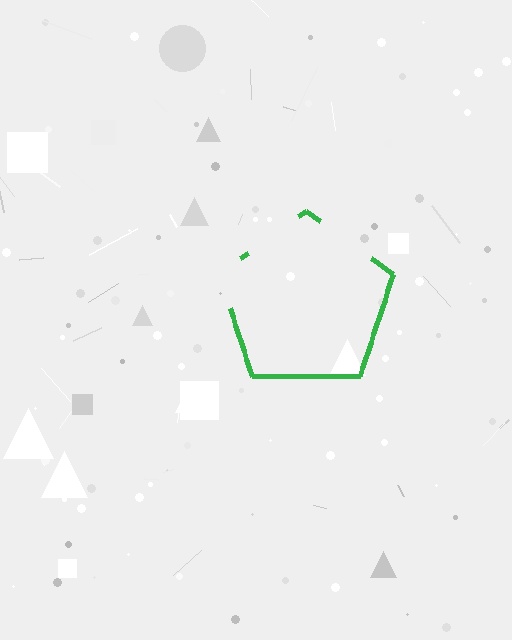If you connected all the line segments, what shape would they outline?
They would outline a pentagon.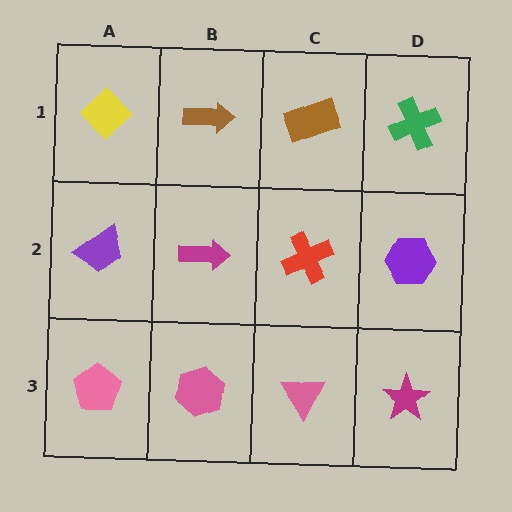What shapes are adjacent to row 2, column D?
A green cross (row 1, column D), a magenta star (row 3, column D), a red cross (row 2, column C).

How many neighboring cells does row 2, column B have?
4.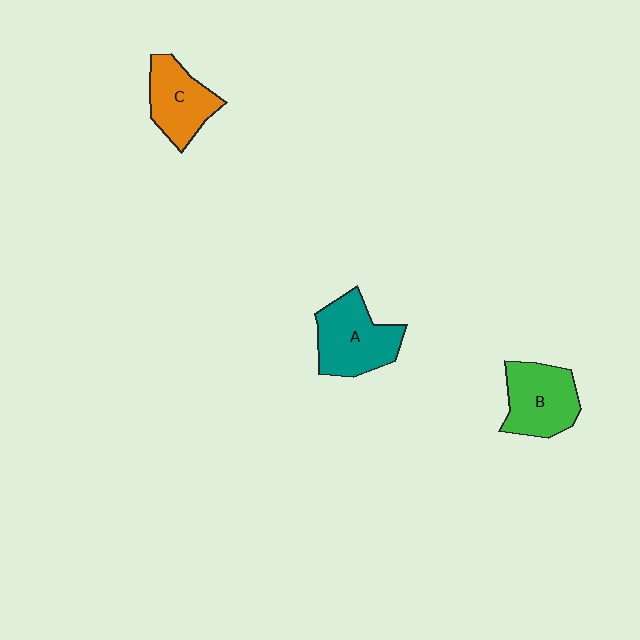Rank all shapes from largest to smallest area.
From largest to smallest: A (teal), B (green), C (orange).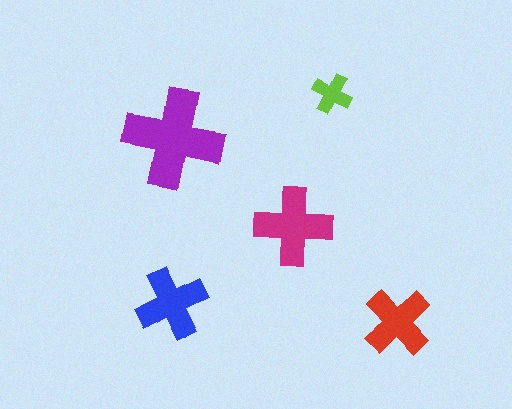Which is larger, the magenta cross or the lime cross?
The magenta one.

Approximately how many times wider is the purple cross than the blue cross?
About 1.5 times wider.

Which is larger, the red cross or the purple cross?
The purple one.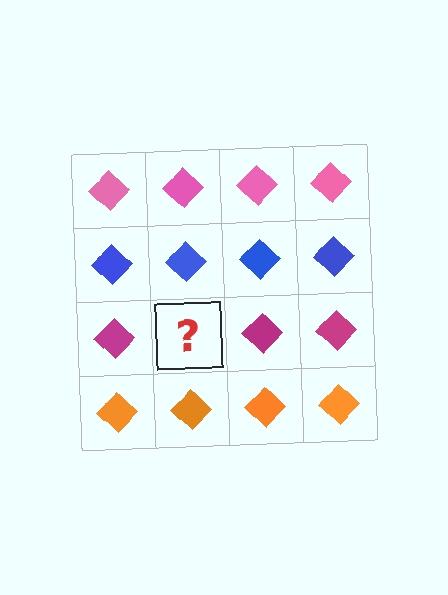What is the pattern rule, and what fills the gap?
The rule is that each row has a consistent color. The gap should be filled with a magenta diamond.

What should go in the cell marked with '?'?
The missing cell should contain a magenta diamond.